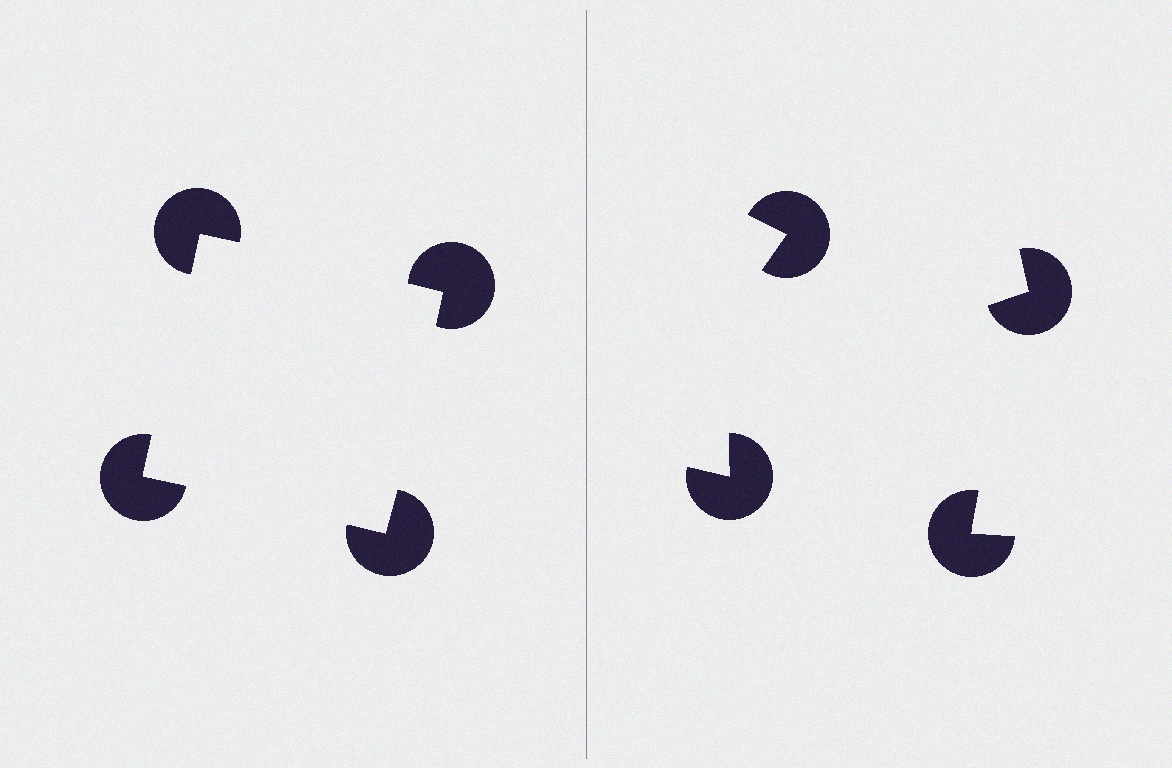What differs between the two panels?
The pac-man discs are positioned identically on both sides; only the wedge orientations differ. On the left they align to a square; on the right they are misaligned.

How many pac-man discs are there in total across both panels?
8 — 4 on each side.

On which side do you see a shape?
An illusory square appears on the left side. On the right side the wedge cuts are rotated, so no coherent shape forms.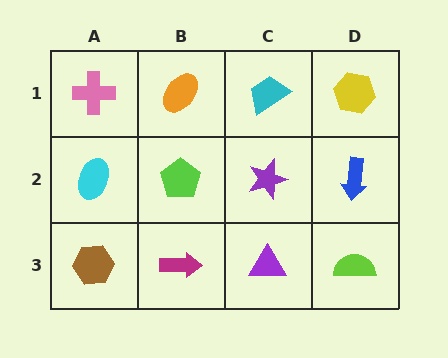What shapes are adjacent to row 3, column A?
A cyan ellipse (row 2, column A), a magenta arrow (row 3, column B).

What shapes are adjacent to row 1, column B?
A lime pentagon (row 2, column B), a pink cross (row 1, column A), a cyan trapezoid (row 1, column C).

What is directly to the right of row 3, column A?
A magenta arrow.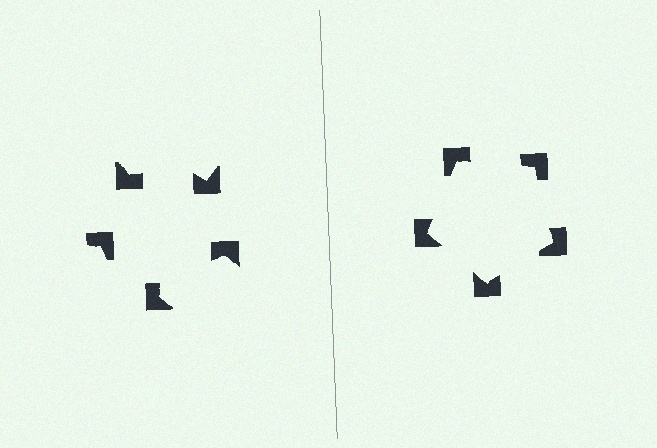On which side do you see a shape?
An illusory pentagon appears on the right side. On the left side the wedge cuts are rotated, so no coherent shape forms.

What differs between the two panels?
The notched squares are positioned identically on both sides; only the wedge orientations differ. On the right they align to a pentagon; on the left they are misaligned.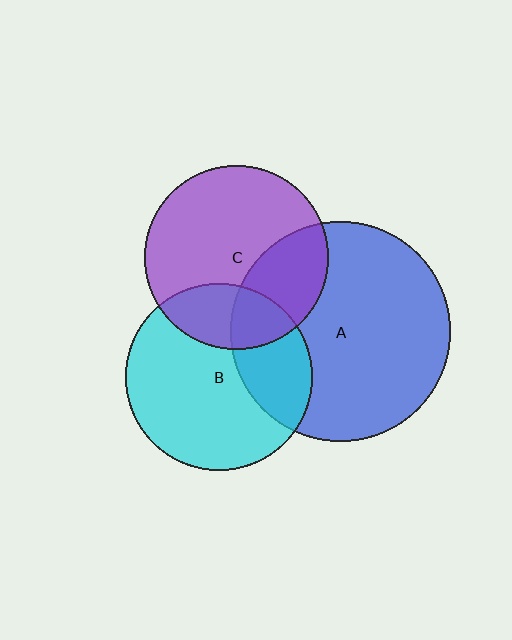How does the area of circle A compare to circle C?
Approximately 1.4 times.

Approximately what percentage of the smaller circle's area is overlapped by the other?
Approximately 30%.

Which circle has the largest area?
Circle A (blue).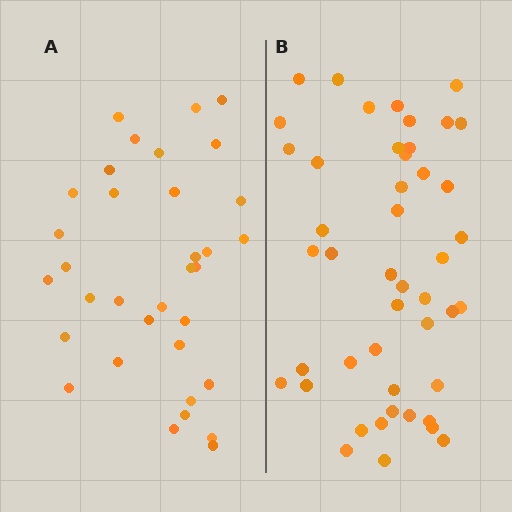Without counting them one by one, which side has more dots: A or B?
Region B (the right region) has more dots.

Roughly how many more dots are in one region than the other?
Region B has roughly 12 or so more dots than region A.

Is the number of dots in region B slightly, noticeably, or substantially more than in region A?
Region B has noticeably more, but not dramatically so. The ratio is roughly 1.4 to 1.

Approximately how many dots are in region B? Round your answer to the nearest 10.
About 50 dots. (The exact count is 46, which rounds to 50.)